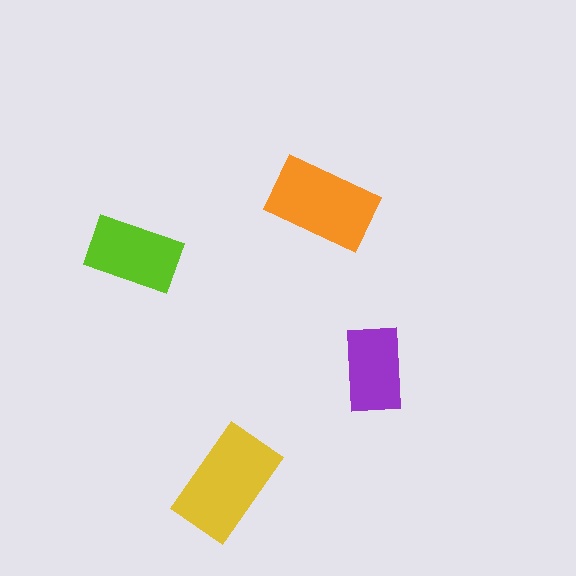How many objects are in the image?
There are 4 objects in the image.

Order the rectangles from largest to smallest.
the yellow one, the orange one, the lime one, the purple one.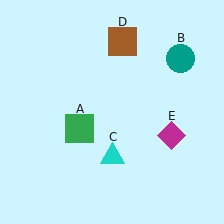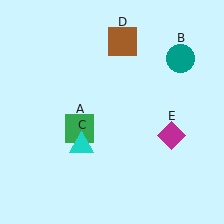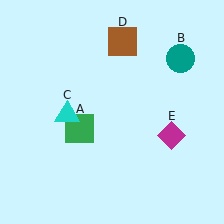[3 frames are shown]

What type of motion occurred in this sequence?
The cyan triangle (object C) rotated clockwise around the center of the scene.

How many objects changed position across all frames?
1 object changed position: cyan triangle (object C).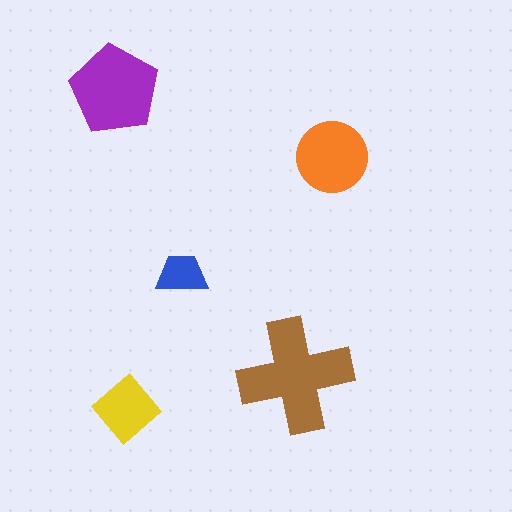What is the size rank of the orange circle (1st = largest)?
3rd.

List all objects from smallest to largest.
The blue trapezoid, the yellow diamond, the orange circle, the purple pentagon, the brown cross.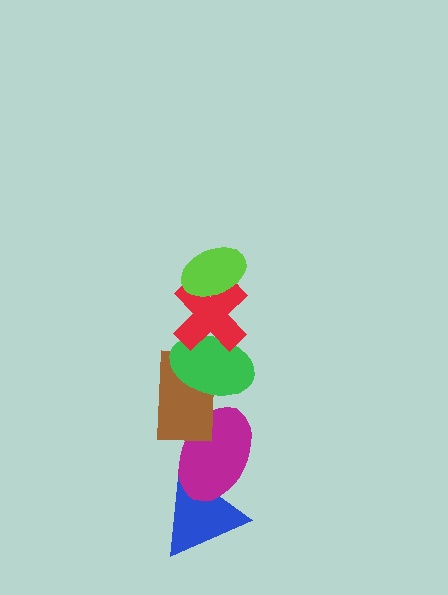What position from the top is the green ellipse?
The green ellipse is 3rd from the top.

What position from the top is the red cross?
The red cross is 2nd from the top.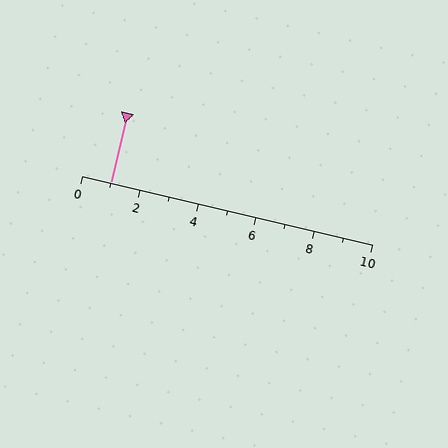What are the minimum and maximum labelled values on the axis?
The axis runs from 0 to 10.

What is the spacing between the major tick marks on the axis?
The major ticks are spaced 2 apart.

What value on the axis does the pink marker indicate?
The marker indicates approximately 1.